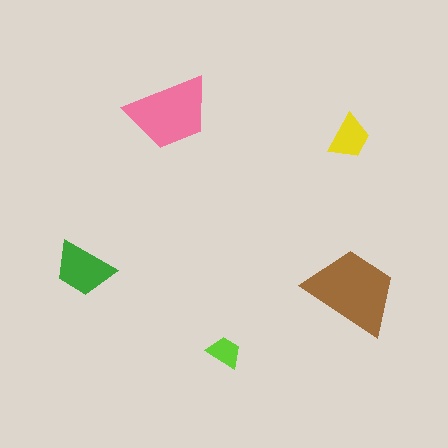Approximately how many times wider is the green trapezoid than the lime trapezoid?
About 2 times wider.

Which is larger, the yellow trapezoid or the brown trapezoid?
The brown one.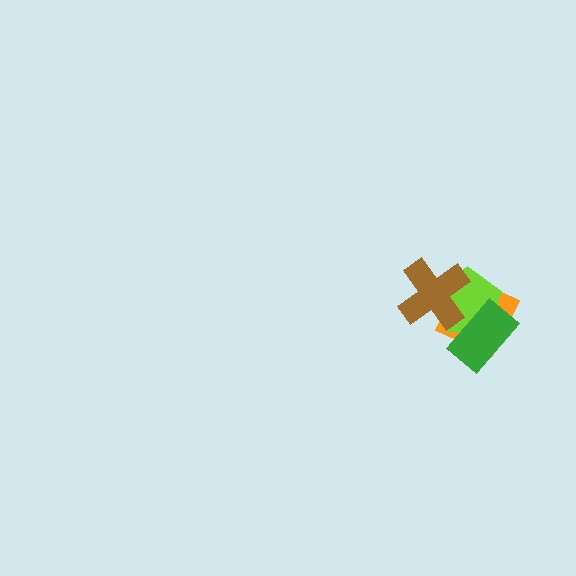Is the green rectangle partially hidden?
No, no other shape covers it.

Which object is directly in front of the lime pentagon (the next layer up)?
The brown cross is directly in front of the lime pentagon.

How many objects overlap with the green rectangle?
2 objects overlap with the green rectangle.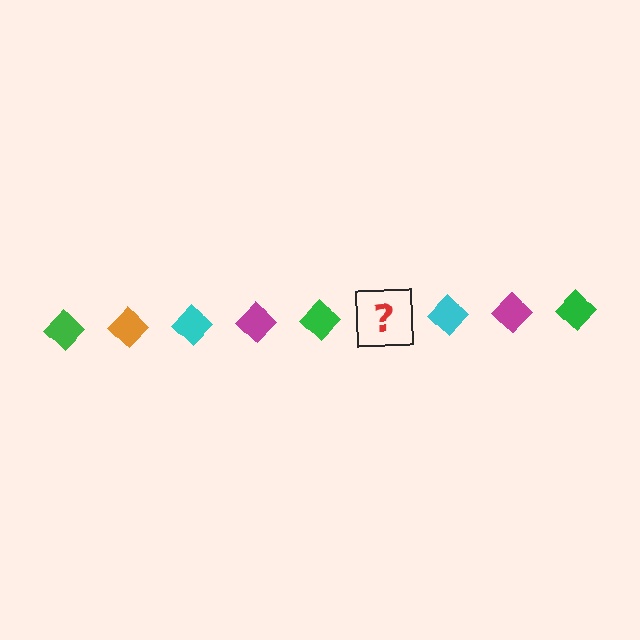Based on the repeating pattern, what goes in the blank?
The blank should be an orange diamond.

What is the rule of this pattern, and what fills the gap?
The rule is that the pattern cycles through green, orange, cyan, magenta diamonds. The gap should be filled with an orange diamond.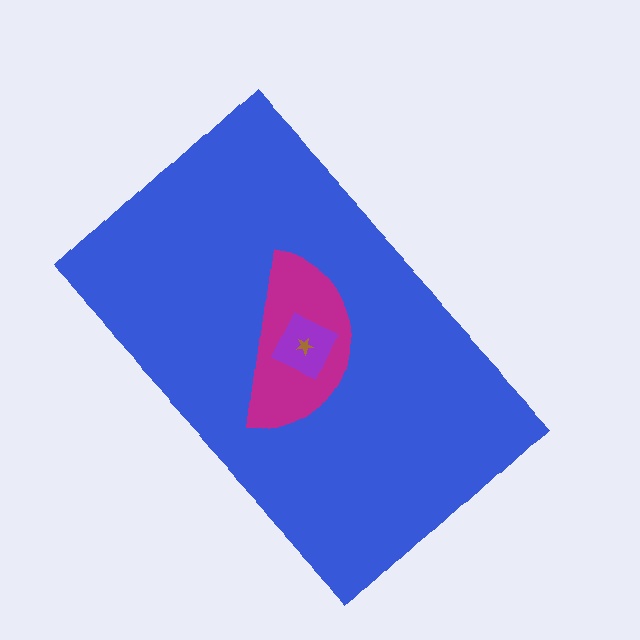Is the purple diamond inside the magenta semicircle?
Yes.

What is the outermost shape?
The blue rectangle.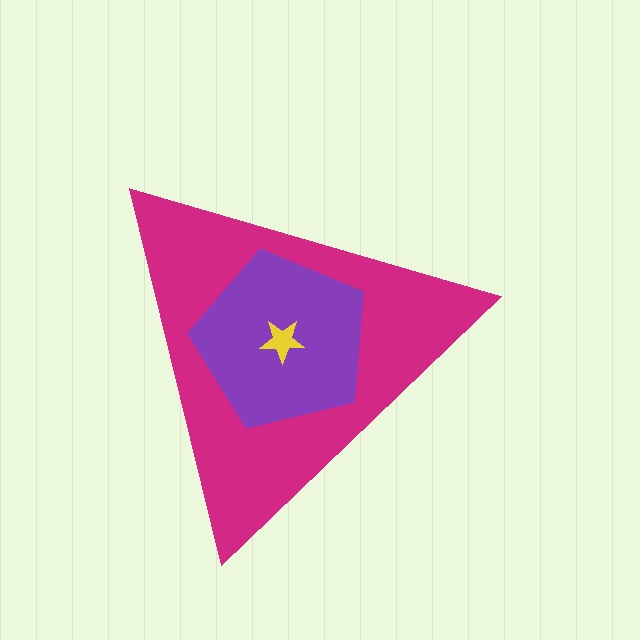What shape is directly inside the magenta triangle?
The purple pentagon.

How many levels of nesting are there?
3.